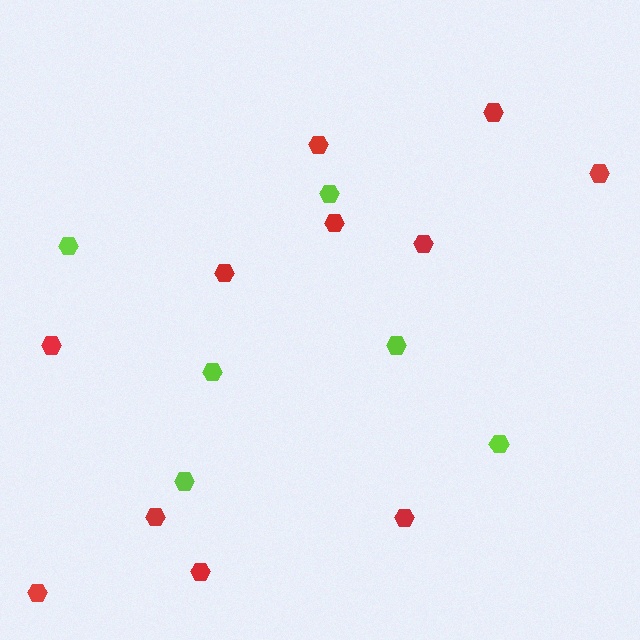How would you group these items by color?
There are 2 groups: one group of red hexagons (11) and one group of lime hexagons (6).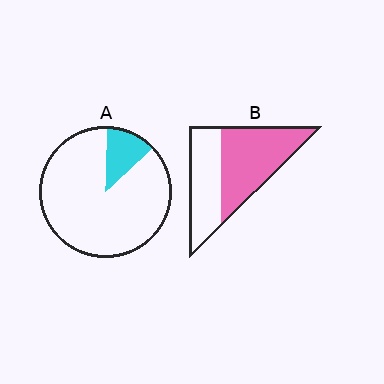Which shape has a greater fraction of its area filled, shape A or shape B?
Shape B.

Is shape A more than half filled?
No.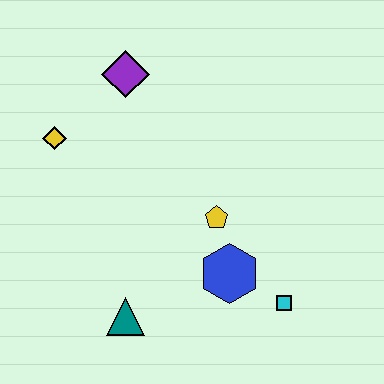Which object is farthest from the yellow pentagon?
The yellow diamond is farthest from the yellow pentagon.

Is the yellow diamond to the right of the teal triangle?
No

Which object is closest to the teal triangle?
The blue hexagon is closest to the teal triangle.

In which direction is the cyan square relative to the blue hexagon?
The cyan square is to the right of the blue hexagon.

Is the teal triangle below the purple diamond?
Yes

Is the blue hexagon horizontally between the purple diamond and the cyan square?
Yes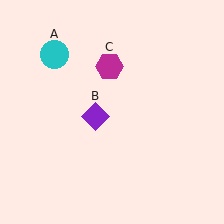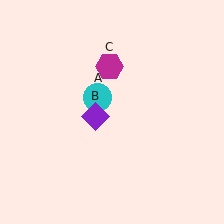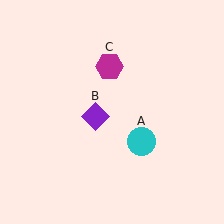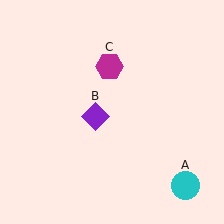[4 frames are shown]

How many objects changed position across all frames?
1 object changed position: cyan circle (object A).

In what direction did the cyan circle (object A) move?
The cyan circle (object A) moved down and to the right.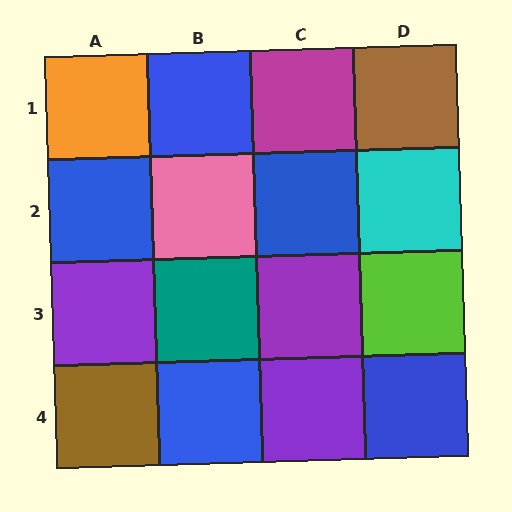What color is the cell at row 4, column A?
Brown.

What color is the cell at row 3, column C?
Purple.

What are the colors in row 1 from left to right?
Orange, blue, magenta, brown.